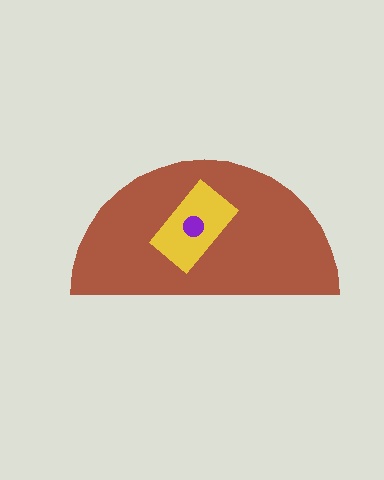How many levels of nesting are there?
3.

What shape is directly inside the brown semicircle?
The yellow rectangle.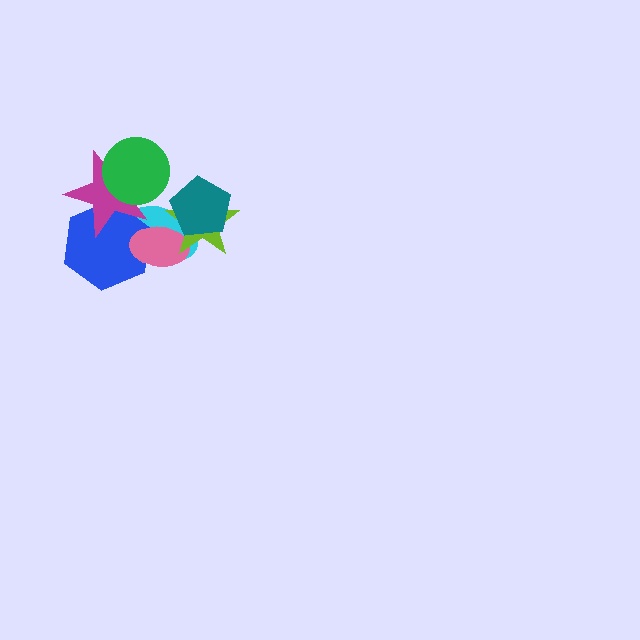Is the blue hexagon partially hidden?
Yes, it is partially covered by another shape.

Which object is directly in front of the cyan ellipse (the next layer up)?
The blue hexagon is directly in front of the cyan ellipse.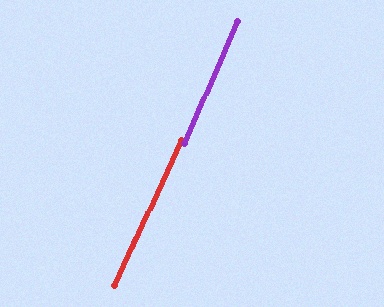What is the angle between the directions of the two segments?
Approximately 1 degree.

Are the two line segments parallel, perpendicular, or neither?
Parallel — their directions differ by only 1.3°.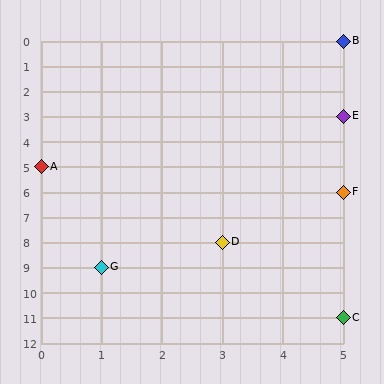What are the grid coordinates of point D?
Point D is at grid coordinates (3, 8).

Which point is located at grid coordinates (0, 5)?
Point A is at (0, 5).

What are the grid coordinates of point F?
Point F is at grid coordinates (5, 6).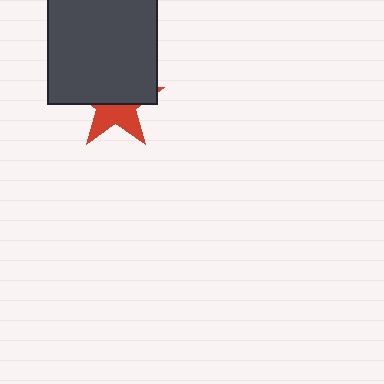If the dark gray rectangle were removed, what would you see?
You would see the complete red star.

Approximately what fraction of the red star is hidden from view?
Roughly 56% of the red star is hidden behind the dark gray rectangle.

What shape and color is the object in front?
The object in front is a dark gray rectangle.